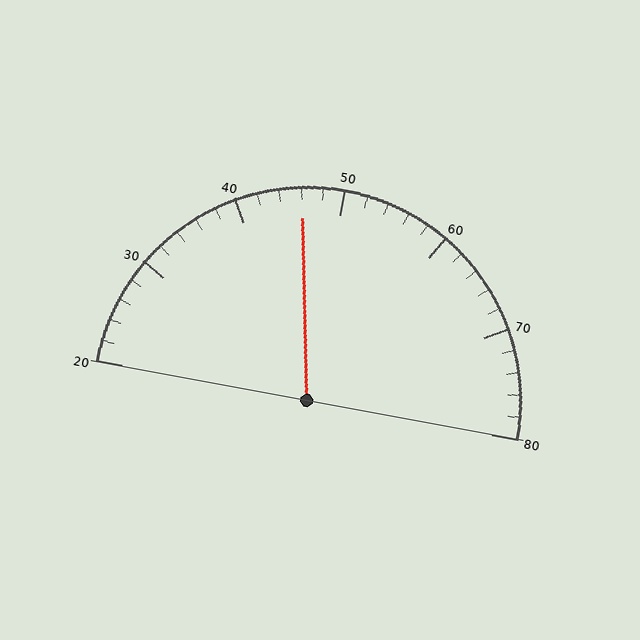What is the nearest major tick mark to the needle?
The nearest major tick mark is 50.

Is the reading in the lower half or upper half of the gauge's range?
The reading is in the lower half of the range (20 to 80).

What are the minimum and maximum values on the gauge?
The gauge ranges from 20 to 80.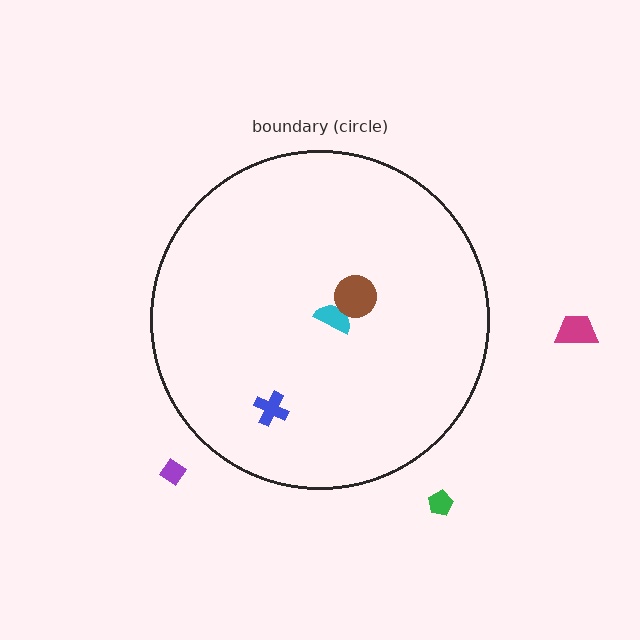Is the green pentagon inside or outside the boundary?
Outside.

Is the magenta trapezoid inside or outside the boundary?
Outside.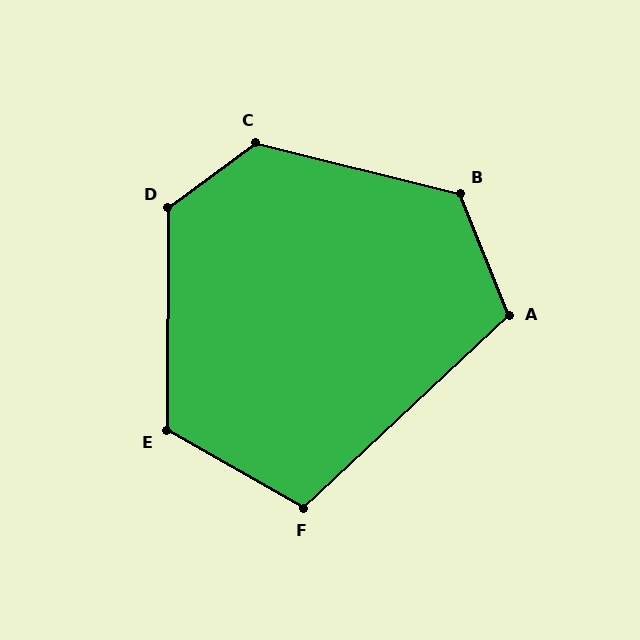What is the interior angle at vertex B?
Approximately 126 degrees (obtuse).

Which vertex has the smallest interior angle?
F, at approximately 107 degrees.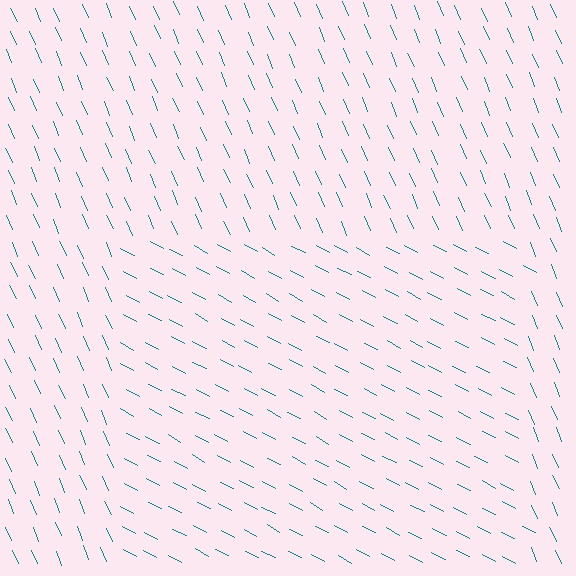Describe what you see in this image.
The image is filled with small teal line segments. A rectangle region in the image has lines oriented differently from the surrounding lines, creating a visible texture boundary.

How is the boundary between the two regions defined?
The boundary is defined purely by a change in line orientation (approximately 39 degrees difference). All lines are the same color and thickness.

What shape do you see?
I see a rectangle.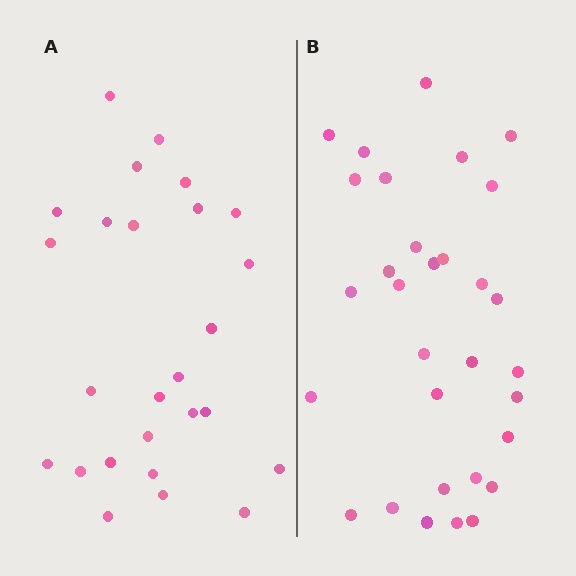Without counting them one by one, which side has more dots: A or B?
Region B (the right region) has more dots.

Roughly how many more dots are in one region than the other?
Region B has about 5 more dots than region A.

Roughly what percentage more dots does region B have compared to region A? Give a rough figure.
About 20% more.